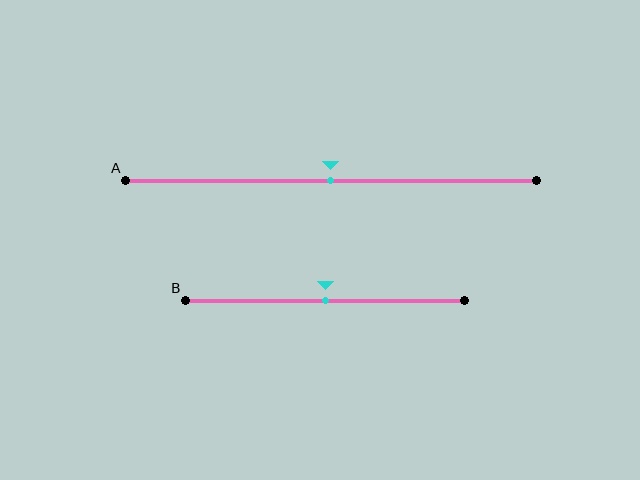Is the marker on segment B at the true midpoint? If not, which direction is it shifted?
Yes, the marker on segment B is at the true midpoint.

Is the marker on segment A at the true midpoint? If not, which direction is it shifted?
Yes, the marker on segment A is at the true midpoint.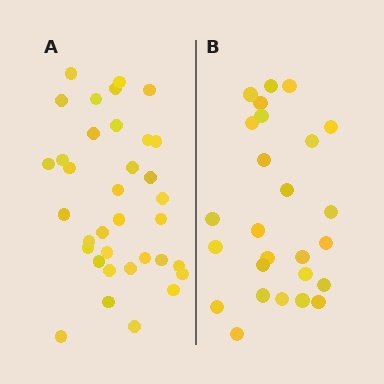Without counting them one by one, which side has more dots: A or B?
Region A (the left region) has more dots.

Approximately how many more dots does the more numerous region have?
Region A has roughly 8 or so more dots than region B.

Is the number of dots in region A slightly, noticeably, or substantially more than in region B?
Region A has noticeably more, but not dramatically so. The ratio is roughly 1.3 to 1.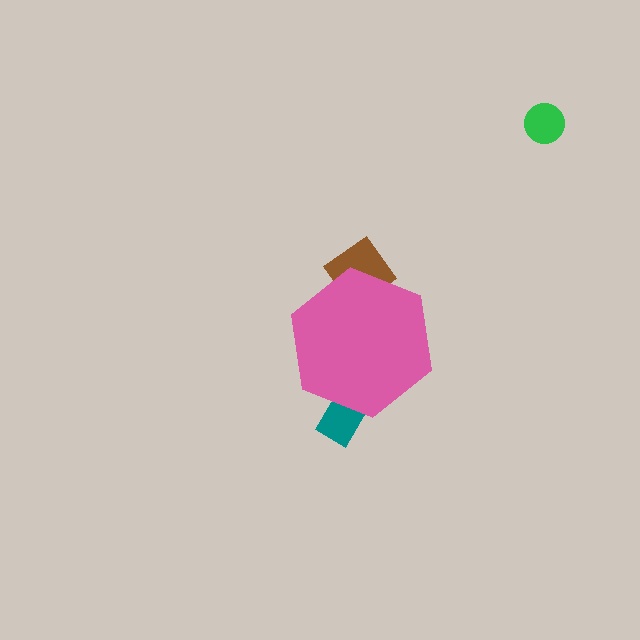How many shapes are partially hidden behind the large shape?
2 shapes are partially hidden.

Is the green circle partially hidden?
No, the green circle is fully visible.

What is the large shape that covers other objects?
A pink hexagon.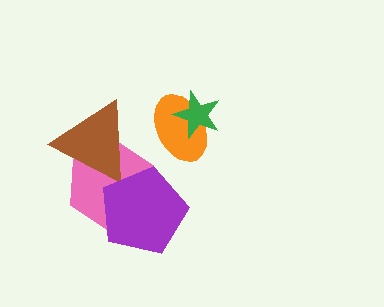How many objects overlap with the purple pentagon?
2 objects overlap with the purple pentagon.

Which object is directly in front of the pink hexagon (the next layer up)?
The brown triangle is directly in front of the pink hexagon.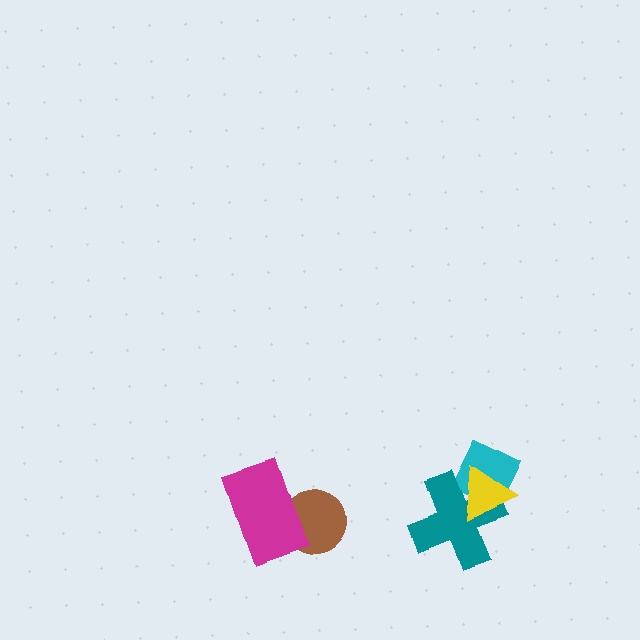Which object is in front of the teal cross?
The yellow triangle is in front of the teal cross.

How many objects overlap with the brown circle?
1 object overlaps with the brown circle.